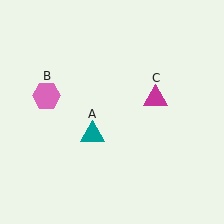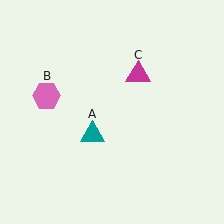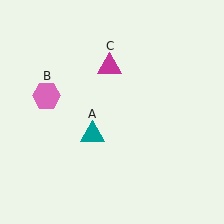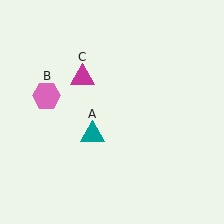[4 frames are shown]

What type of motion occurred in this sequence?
The magenta triangle (object C) rotated counterclockwise around the center of the scene.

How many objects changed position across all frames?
1 object changed position: magenta triangle (object C).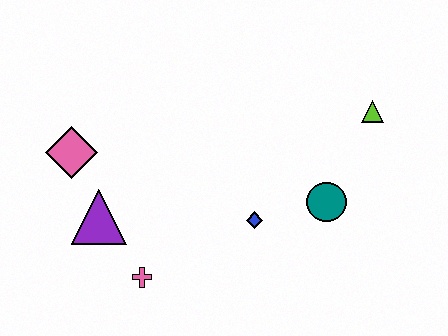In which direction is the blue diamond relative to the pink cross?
The blue diamond is to the right of the pink cross.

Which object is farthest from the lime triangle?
The pink diamond is farthest from the lime triangle.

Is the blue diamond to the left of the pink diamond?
No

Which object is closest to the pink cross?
The purple triangle is closest to the pink cross.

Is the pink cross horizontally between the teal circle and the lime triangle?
No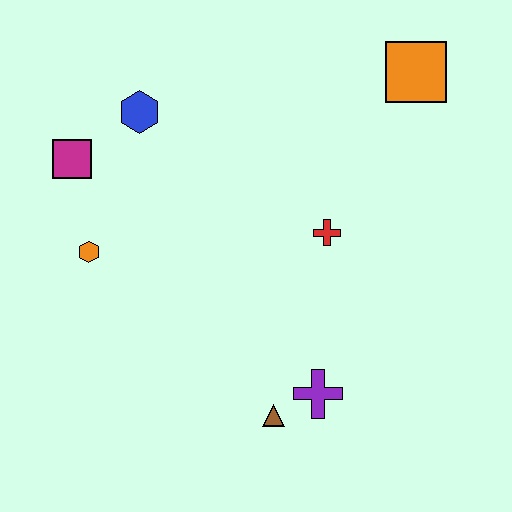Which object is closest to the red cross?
The purple cross is closest to the red cross.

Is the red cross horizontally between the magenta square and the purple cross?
No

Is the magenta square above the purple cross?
Yes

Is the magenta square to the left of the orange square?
Yes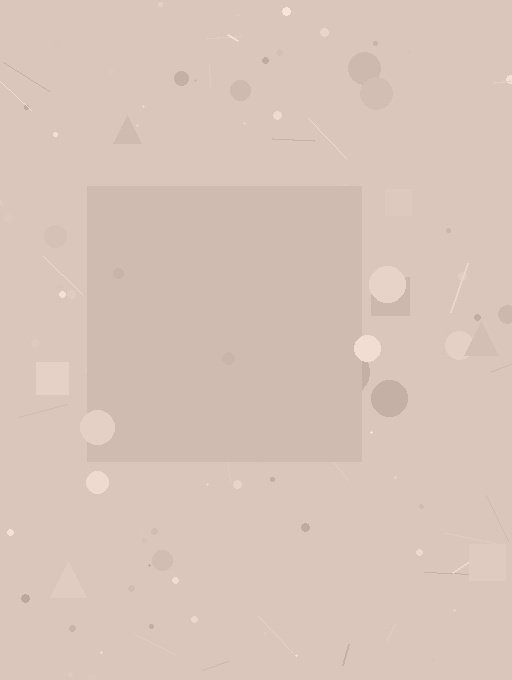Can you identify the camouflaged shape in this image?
The camouflaged shape is a square.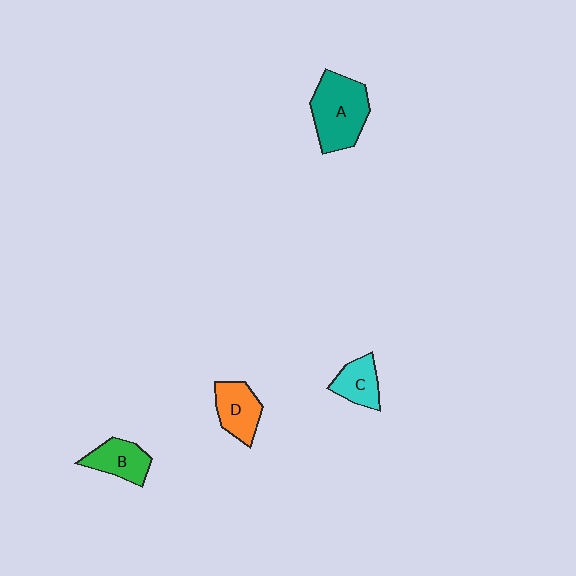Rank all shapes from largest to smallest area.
From largest to smallest: A (teal), D (orange), B (green), C (cyan).